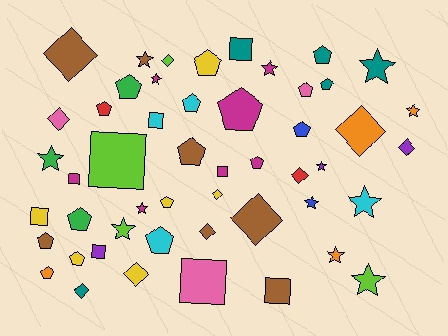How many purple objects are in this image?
There are 3 purple objects.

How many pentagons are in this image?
There are 17 pentagons.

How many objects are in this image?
There are 50 objects.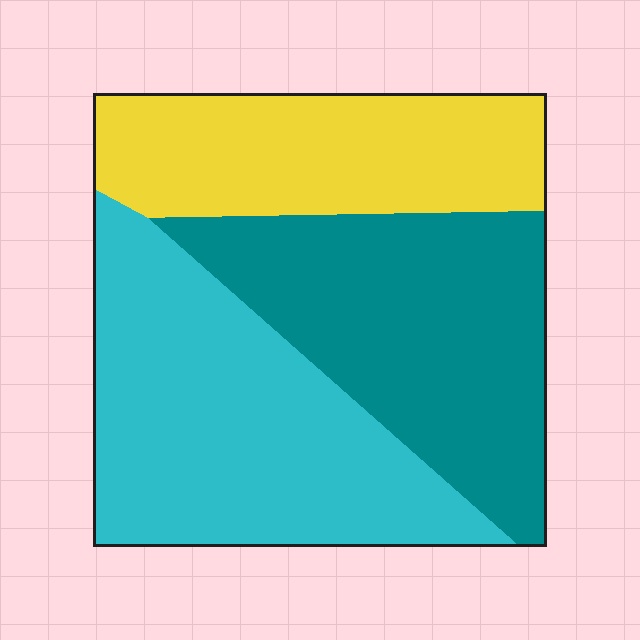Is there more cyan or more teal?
Cyan.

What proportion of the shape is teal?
Teal takes up about one third (1/3) of the shape.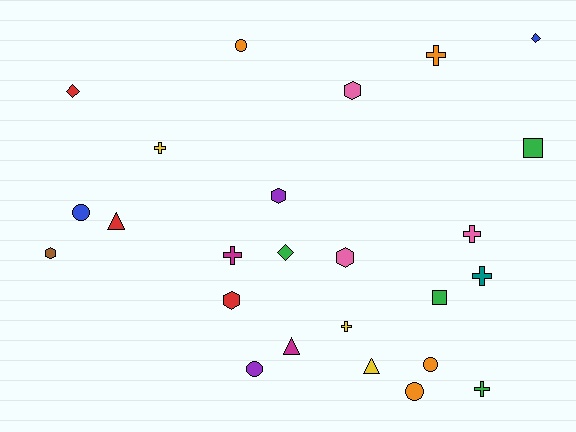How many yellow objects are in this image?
There are 3 yellow objects.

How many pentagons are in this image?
There are no pentagons.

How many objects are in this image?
There are 25 objects.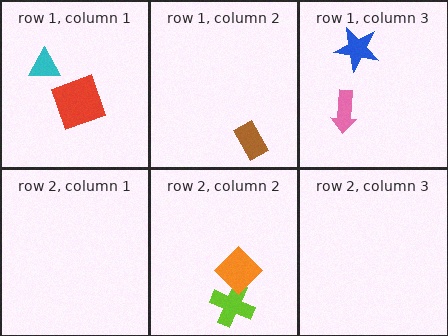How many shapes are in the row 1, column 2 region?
1.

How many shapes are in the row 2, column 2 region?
2.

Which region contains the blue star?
The row 1, column 3 region.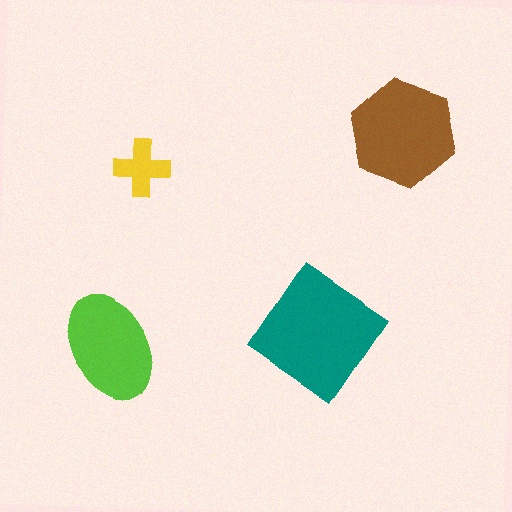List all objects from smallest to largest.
The yellow cross, the lime ellipse, the brown hexagon, the teal diamond.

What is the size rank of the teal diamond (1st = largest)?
1st.